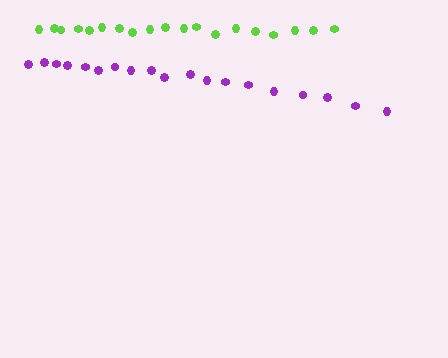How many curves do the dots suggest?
There are 2 distinct paths.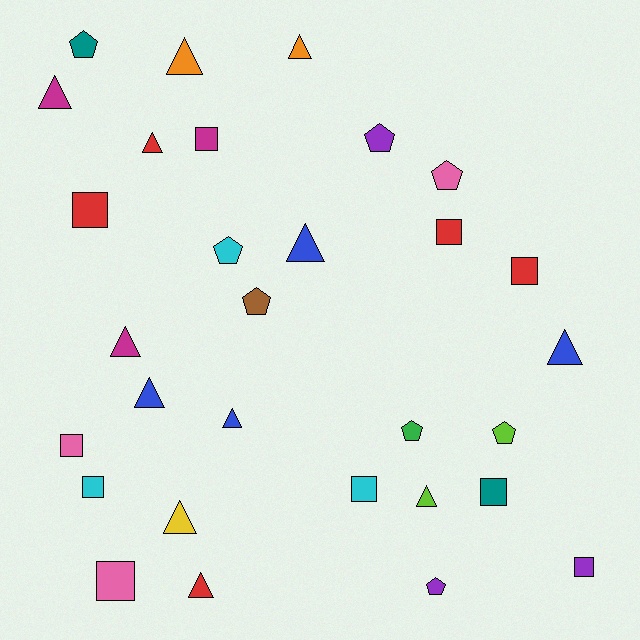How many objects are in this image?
There are 30 objects.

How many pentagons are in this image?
There are 8 pentagons.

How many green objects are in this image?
There is 1 green object.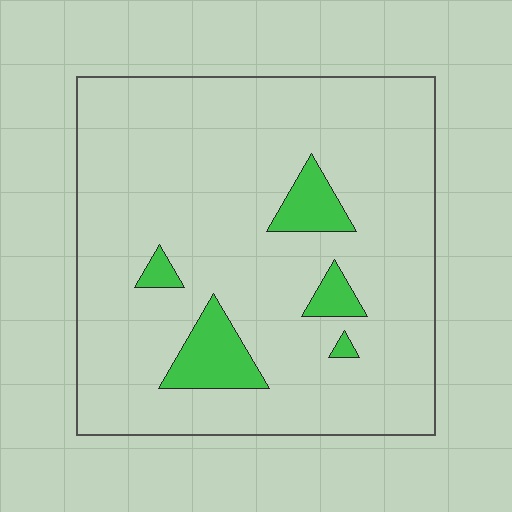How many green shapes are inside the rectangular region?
5.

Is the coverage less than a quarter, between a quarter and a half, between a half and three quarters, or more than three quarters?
Less than a quarter.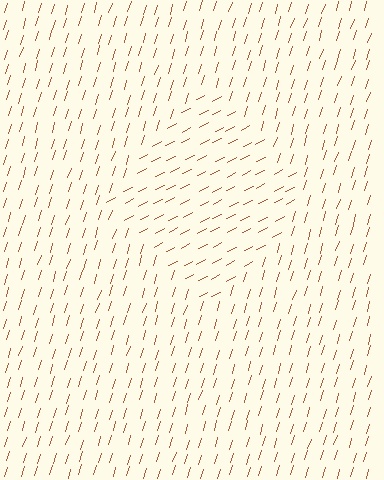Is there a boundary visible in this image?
Yes, there is a texture boundary formed by a change in line orientation.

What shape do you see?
I see a diamond.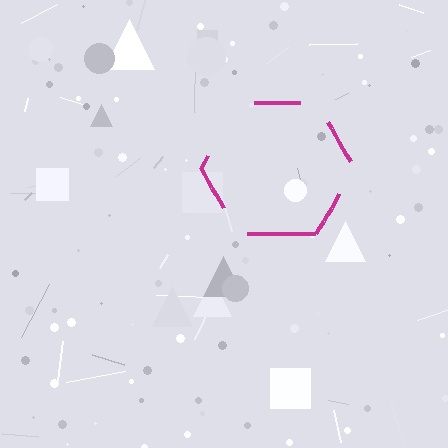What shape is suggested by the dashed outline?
The dashed outline suggests a hexagon.